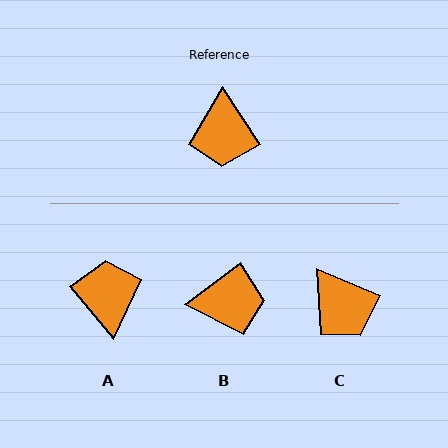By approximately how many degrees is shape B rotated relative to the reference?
Approximately 93 degrees counter-clockwise.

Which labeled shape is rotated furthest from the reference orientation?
A, about 174 degrees away.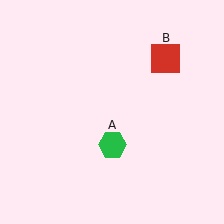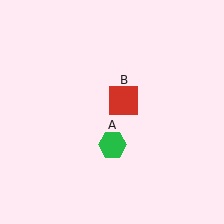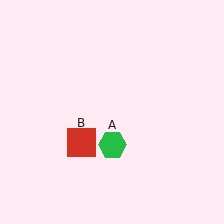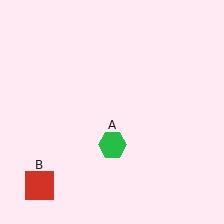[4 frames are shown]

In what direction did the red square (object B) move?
The red square (object B) moved down and to the left.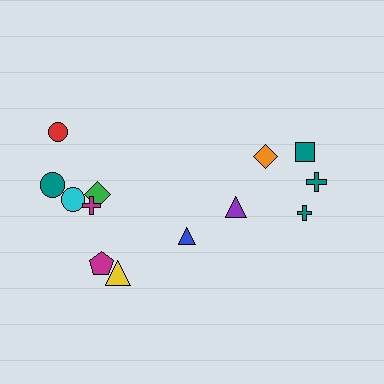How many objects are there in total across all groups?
There are 13 objects.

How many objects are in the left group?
There are 8 objects.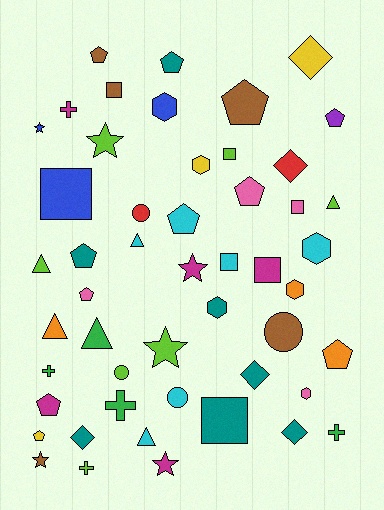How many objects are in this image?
There are 50 objects.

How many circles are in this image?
There are 4 circles.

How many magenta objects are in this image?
There are 5 magenta objects.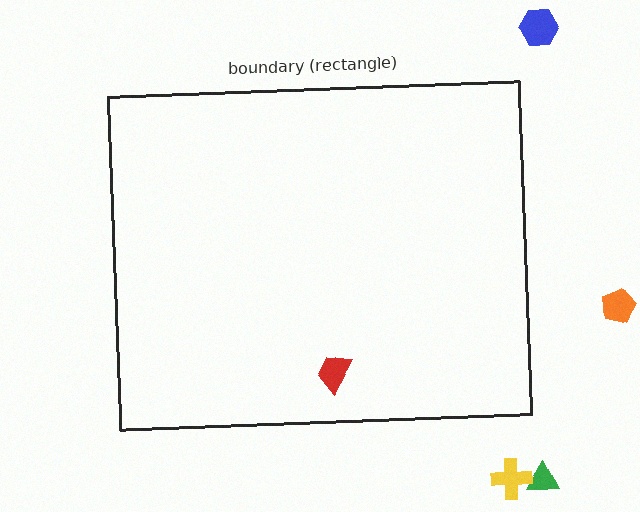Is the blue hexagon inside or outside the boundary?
Outside.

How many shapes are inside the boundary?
1 inside, 4 outside.